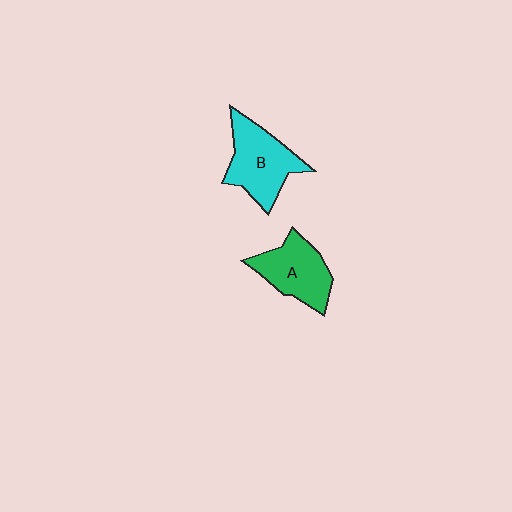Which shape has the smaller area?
Shape A (green).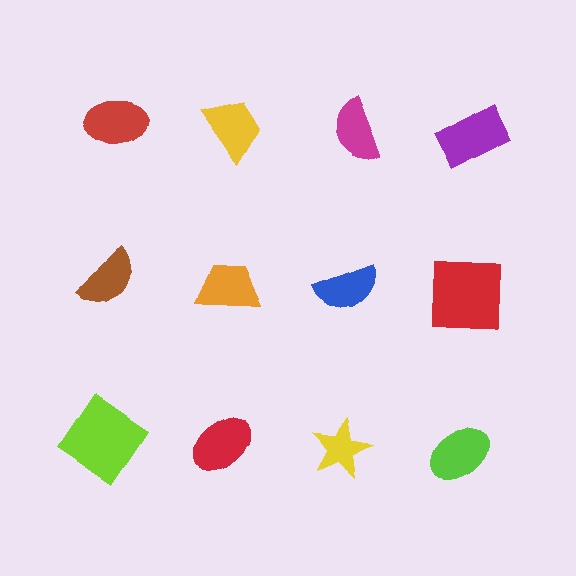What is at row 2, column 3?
A blue semicircle.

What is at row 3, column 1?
A lime diamond.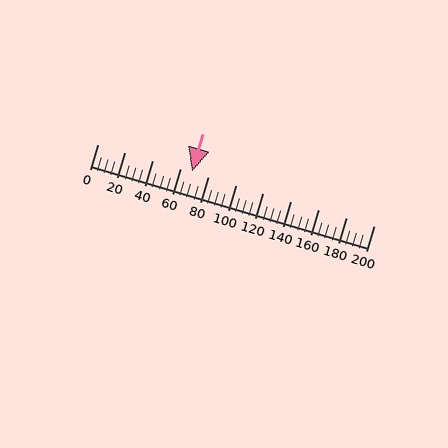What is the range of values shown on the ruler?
The ruler shows values from 0 to 200.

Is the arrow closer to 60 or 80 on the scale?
The arrow is closer to 60.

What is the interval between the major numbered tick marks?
The major tick marks are spaced 20 units apart.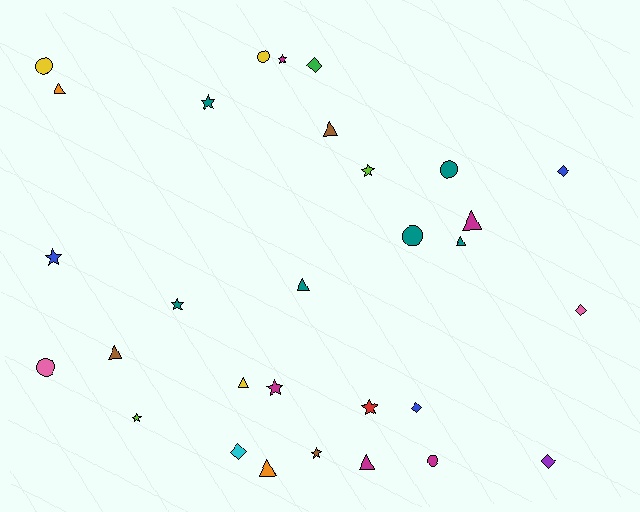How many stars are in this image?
There are 9 stars.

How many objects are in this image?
There are 30 objects.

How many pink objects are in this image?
There are 2 pink objects.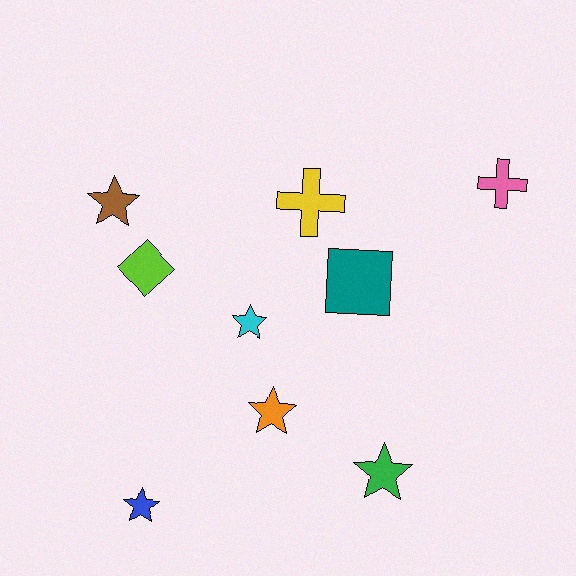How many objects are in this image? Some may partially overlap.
There are 9 objects.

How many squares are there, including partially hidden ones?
There is 1 square.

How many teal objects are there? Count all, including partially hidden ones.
There is 1 teal object.